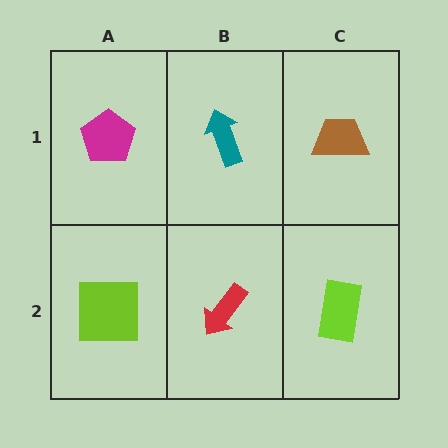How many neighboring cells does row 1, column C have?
2.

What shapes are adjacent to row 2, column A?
A magenta pentagon (row 1, column A), a red arrow (row 2, column B).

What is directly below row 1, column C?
A lime rectangle.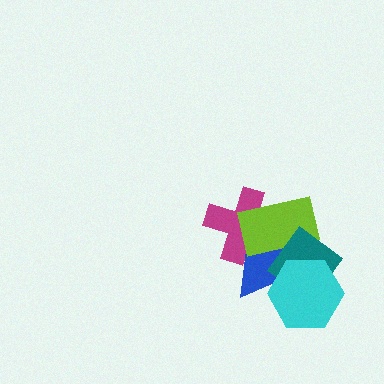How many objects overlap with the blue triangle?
4 objects overlap with the blue triangle.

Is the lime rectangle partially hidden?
Yes, it is partially covered by another shape.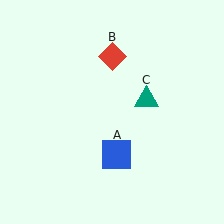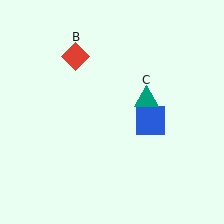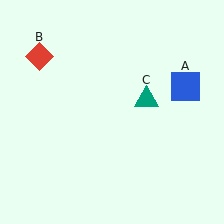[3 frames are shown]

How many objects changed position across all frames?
2 objects changed position: blue square (object A), red diamond (object B).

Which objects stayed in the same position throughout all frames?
Teal triangle (object C) remained stationary.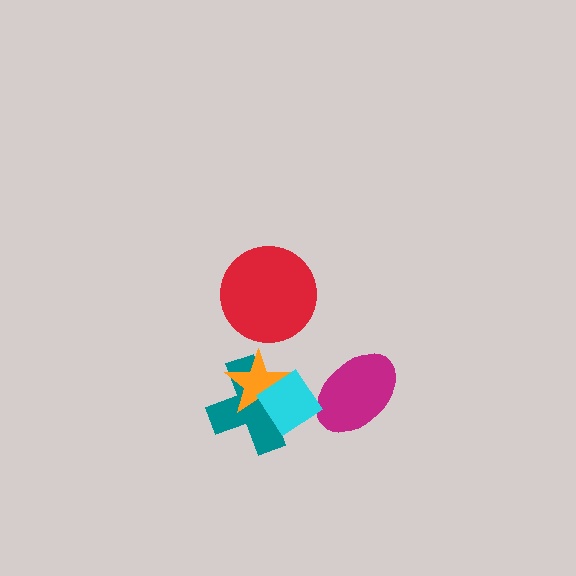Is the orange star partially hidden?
Yes, it is partially covered by another shape.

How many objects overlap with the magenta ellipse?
1 object overlaps with the magenta ellipse.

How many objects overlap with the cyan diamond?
3 objects overlap with the cyan diamond.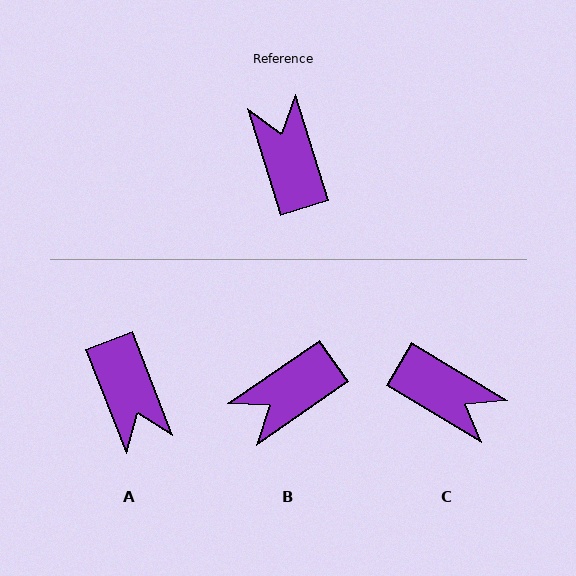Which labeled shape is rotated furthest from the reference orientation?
A, about 176 degrees away.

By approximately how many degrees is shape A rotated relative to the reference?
Approximately 176 degrees clockwise.